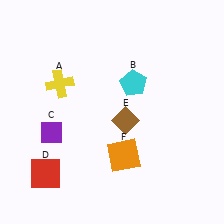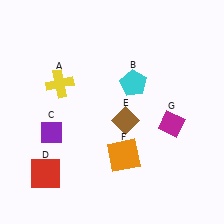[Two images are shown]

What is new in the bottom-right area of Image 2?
A magenta diamond (G) was added in the bottom-right area of Image 2.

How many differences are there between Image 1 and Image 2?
There is 1 difference between the two images.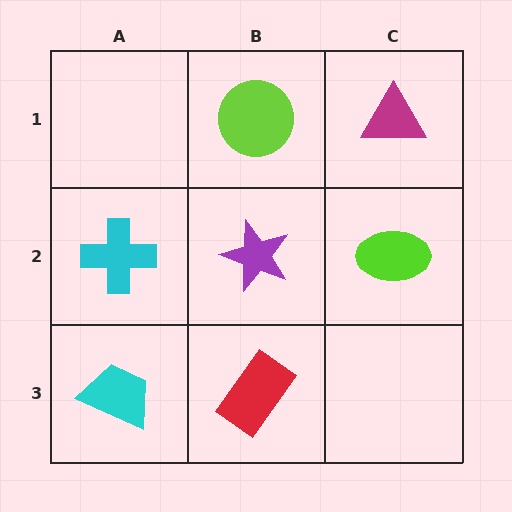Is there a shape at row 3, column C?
No, that cell is empty.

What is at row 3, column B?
A red rectangle.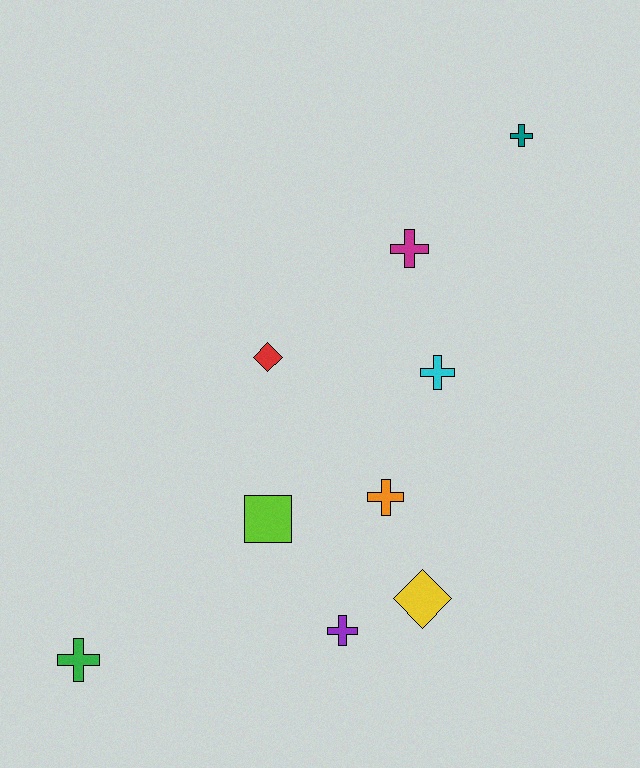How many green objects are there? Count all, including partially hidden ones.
There is 1 green object.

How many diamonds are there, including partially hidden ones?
There are 2 diamonds.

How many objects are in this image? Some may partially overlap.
There are 9 objects.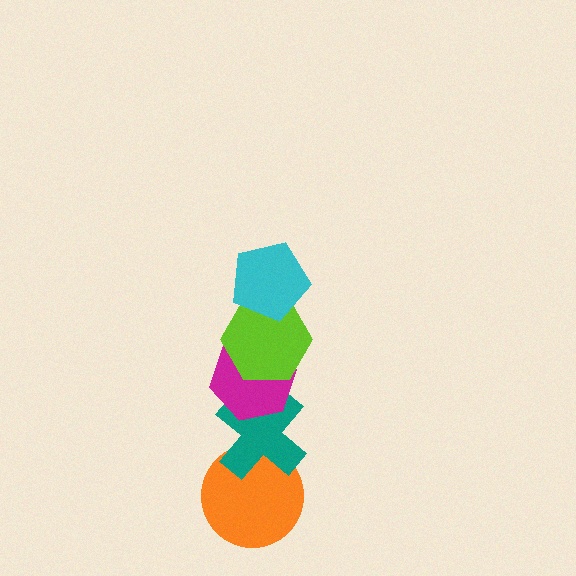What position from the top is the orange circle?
The orange circle is 5th from the top.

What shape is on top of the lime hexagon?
The cyan pentagon is on top of the lime hexagon.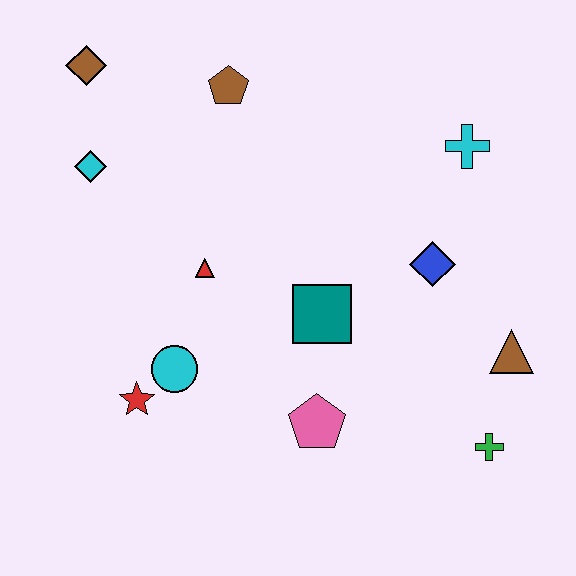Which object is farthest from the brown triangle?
The brown diamond is farthest from the brown triangle.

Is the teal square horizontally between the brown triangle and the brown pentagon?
Yes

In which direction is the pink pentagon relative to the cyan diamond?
The pink pentagon is below the cyan diamond.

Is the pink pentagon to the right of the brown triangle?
No